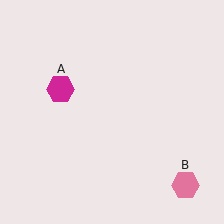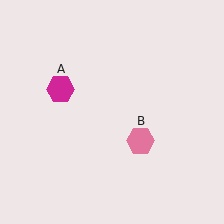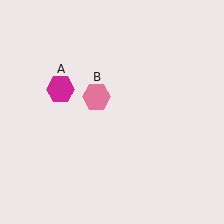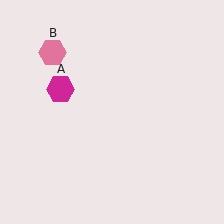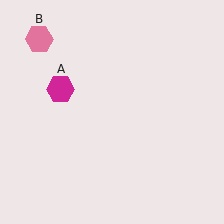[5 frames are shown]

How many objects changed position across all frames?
1 object changed position: pink hexagon (object B).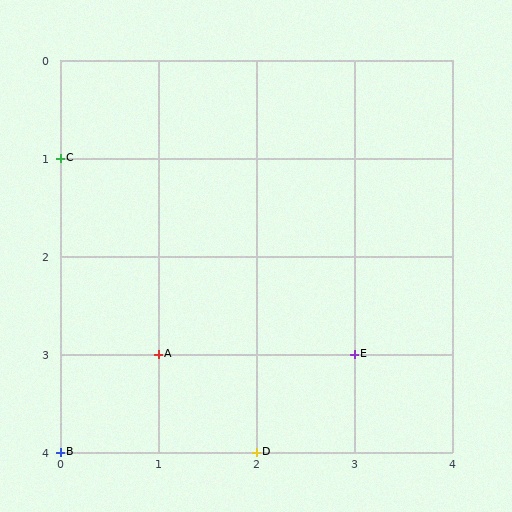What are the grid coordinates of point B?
Point B is at grid coordinates (0, 4).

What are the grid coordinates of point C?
Point C is at grid coordinates (0, 1).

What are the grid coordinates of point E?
Point E is at grid coordinates (3, 3).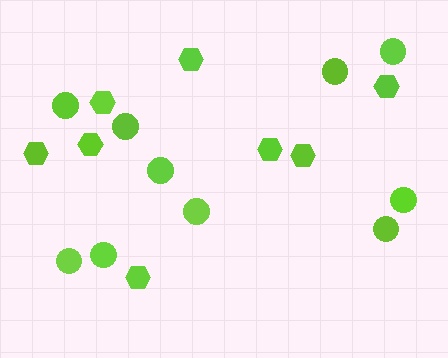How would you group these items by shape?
There are 2 groups: one group of hexagons (8) and one group of circles (10).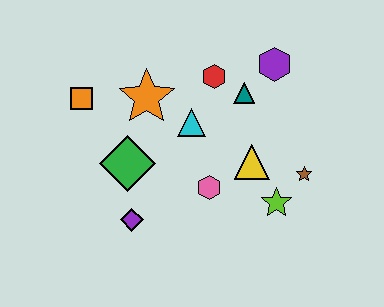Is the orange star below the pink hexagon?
No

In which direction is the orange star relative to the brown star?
The orange star is to the left of the brown star.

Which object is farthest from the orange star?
The brown star is farthest from the orange star.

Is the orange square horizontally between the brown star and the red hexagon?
No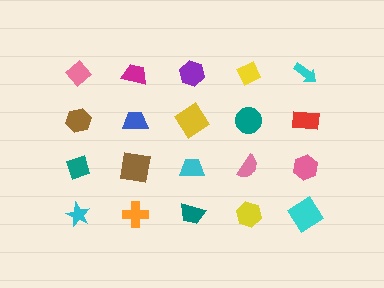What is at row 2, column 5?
A red rectangle.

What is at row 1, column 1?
A pink diamond.